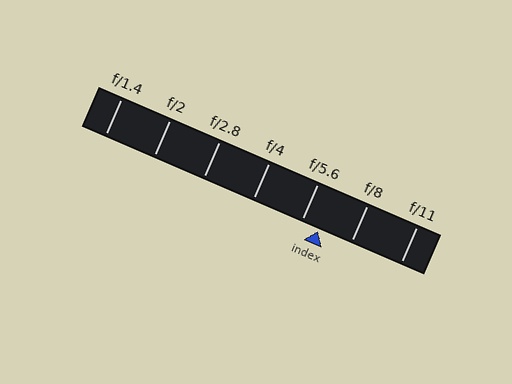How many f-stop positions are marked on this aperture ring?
There are 7 f-stop positions marked.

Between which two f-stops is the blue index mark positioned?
The index mark is between f/5.6 and f/8.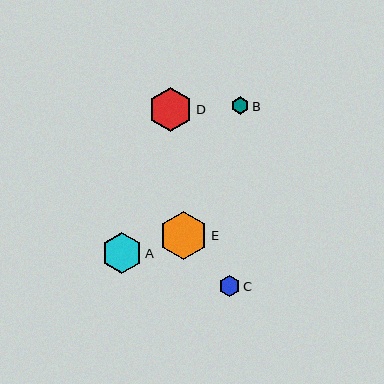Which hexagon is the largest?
Hexagon E is the largest with a size of approximately 48 pixels.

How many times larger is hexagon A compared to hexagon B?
Hexagon A is approximately 2.4 times the size of hexagon B.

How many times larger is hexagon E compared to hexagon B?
Hexagon E is approximately 2.8 times the size of hexagon B.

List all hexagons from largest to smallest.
From largest to smallest: E, D, A, C, B.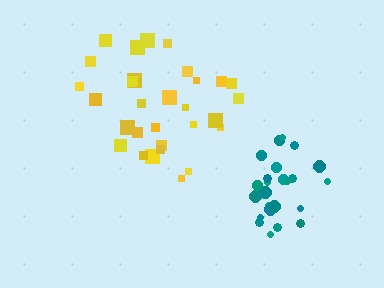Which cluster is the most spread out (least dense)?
Yellow.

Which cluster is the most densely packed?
Teal.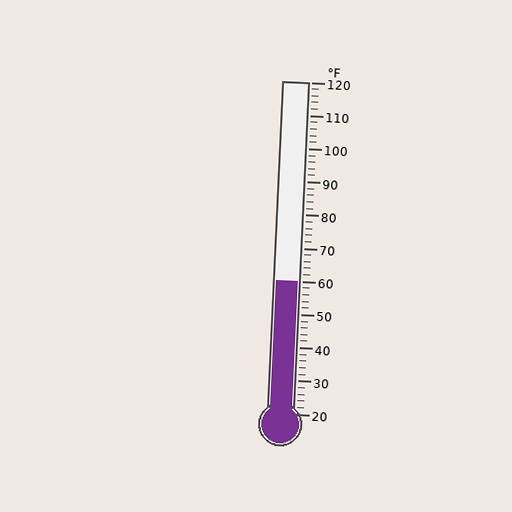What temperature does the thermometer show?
The thermometer shows approximately 60°F.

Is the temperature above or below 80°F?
The temperature is below 80°F.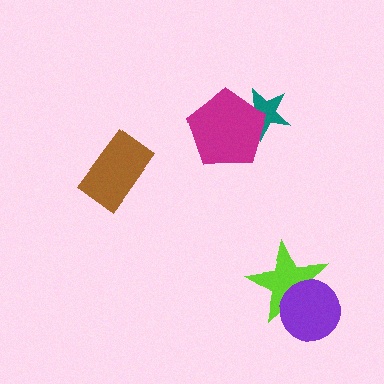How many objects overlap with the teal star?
1 object overlaps with the teal star.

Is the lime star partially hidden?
Yes, it is partially covered by another shape.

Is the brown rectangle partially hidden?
No, no other shape covers it.